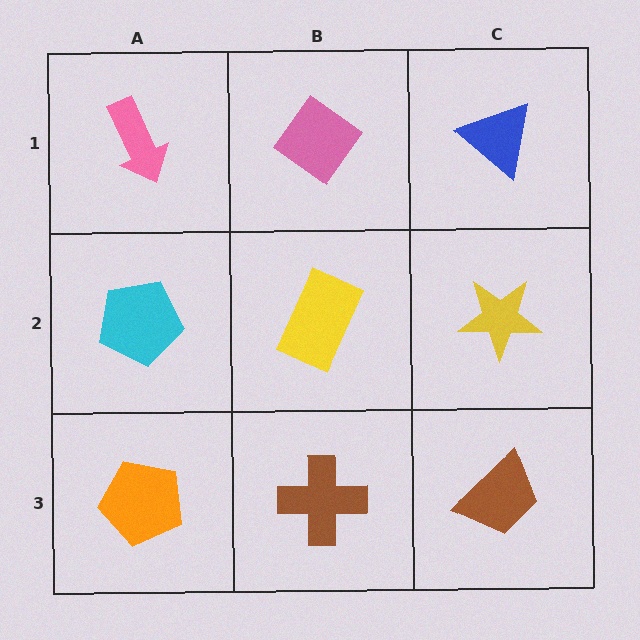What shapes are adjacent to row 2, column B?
A pink diamond (row 1, column B), a brown cross (row 3, column B), a cyan pentagon (row 2, column A), a yellow star (row 2, column C).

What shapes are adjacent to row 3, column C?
A yellow star (row 2, column C), a brown cross (row 3, column B).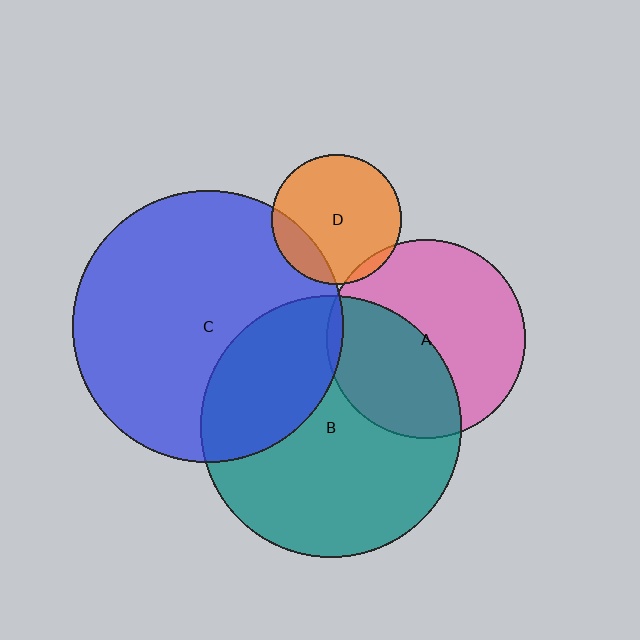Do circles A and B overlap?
Yes.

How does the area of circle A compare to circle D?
Approximately 2.3 times.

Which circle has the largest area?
Circle C (blue).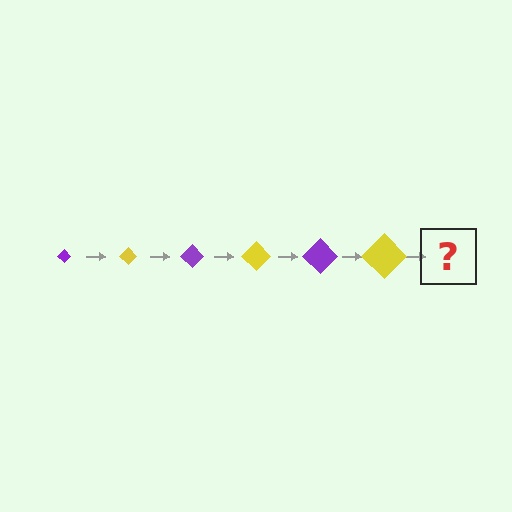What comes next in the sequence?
The next element should be a purple diamond, larger than the previous one.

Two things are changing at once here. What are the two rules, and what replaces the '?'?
The two rules are that the diamond grows larger each step and the color cycles through purple and yellow. The '?' should be a purple diamond, larger than the previous one.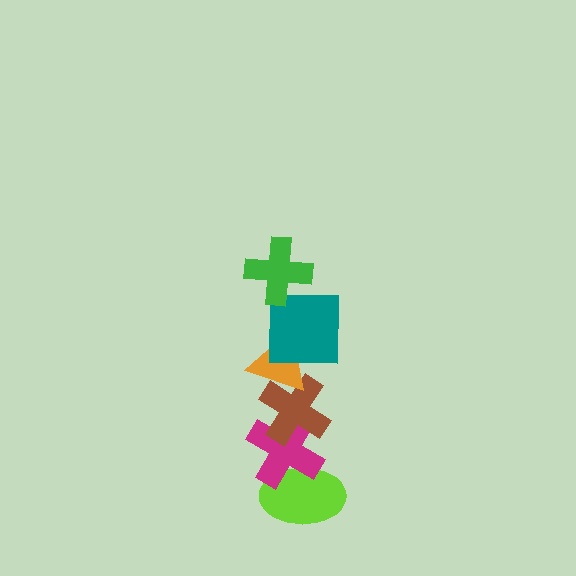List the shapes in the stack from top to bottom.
From top to bottom: the green cross, the teal square, the orange triangle, the brown cross, the magenta cross, the lime ellipse.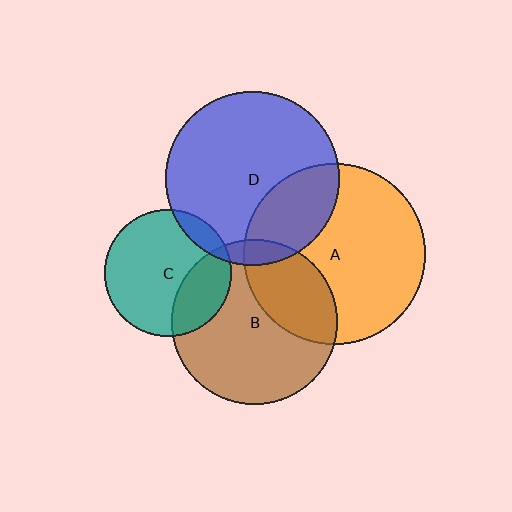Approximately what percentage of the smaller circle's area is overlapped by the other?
Approximately 10%.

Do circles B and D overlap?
Yes.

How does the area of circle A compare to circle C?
Approximately 2.0 times.